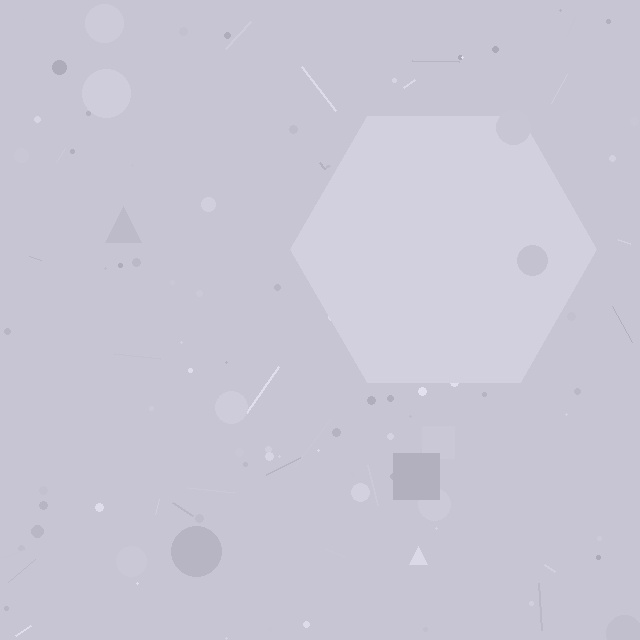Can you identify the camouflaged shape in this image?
The camouflaged shape is a hexagon.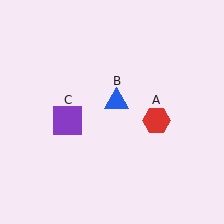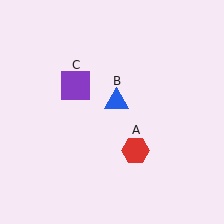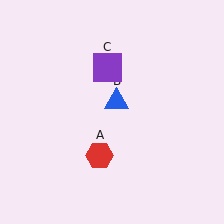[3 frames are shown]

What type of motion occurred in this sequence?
The red hexagon (object A), purple square (object C) rotated clockwise around the center of the scene.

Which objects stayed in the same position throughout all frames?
Blue triangle (object B) remained stationary.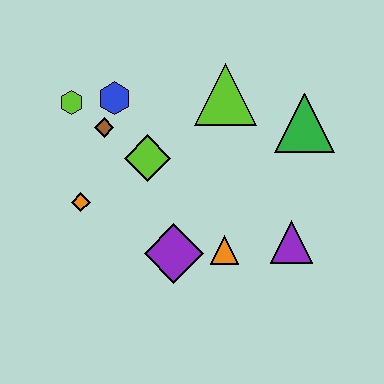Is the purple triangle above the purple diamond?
Yes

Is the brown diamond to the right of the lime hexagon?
Yes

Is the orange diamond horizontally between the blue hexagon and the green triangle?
No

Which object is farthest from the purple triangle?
The lime hexagon is farthest from the purple triangle.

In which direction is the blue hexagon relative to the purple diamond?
The blue hexagon is above the purple diamond.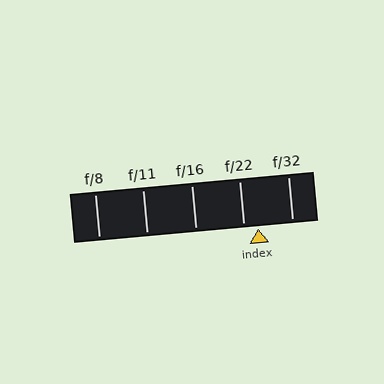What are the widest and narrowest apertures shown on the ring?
The widest aperture shown is f/8 and the narrowest is f/32.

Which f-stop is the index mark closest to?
The index mark is closest to f/22.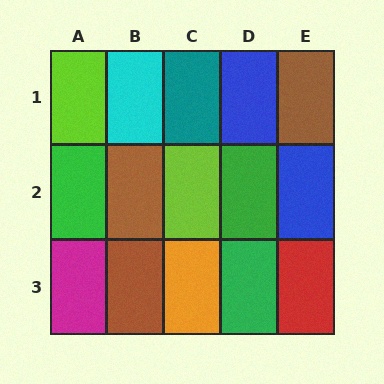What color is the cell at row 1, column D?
Blue.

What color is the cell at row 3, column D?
Green.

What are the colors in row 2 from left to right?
Green, brown, lime, green, blue.